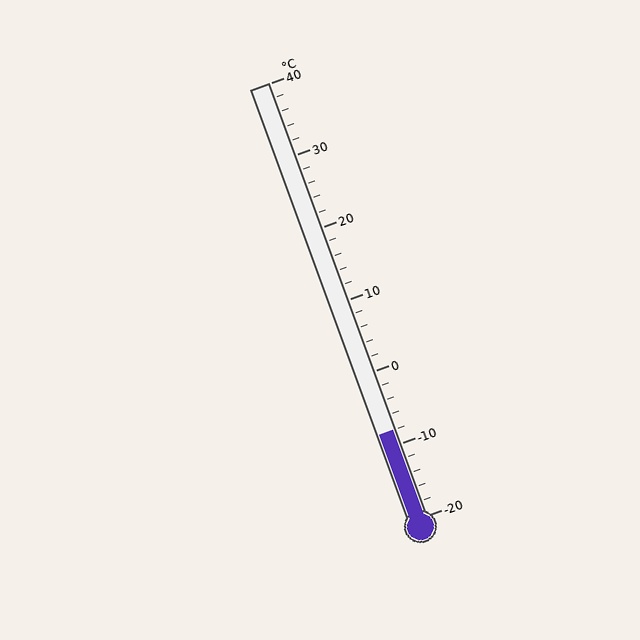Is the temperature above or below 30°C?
The temperature is below 30°C.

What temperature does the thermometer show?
The thermometer shows approximately -8°C.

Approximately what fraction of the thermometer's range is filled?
The thermometer is filled to approximately 20% of its range.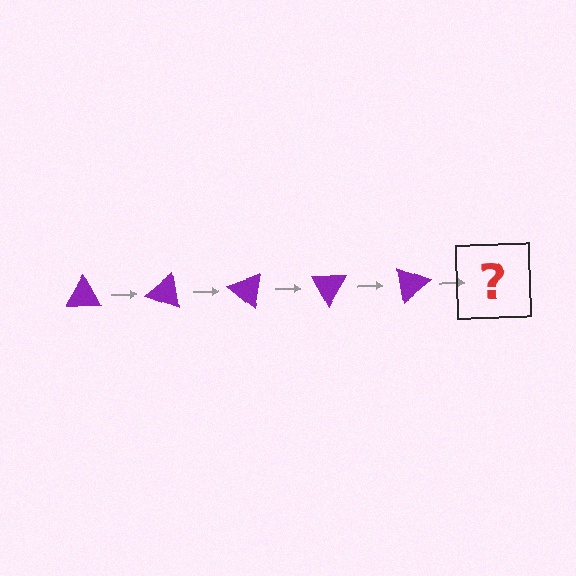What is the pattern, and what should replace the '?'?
The pattern is that the triangle rotates 20 degrees each step. The '?' should be a purple triangle rotated 100 degrees.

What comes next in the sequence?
The next element should be a purple triangle rotated 100 degrees.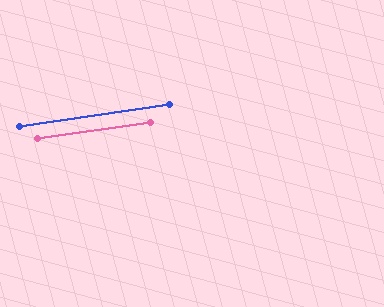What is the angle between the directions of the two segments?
Approximately 0 degrees.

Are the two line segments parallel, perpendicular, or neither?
Parallel — their directions differ by only 0.2°.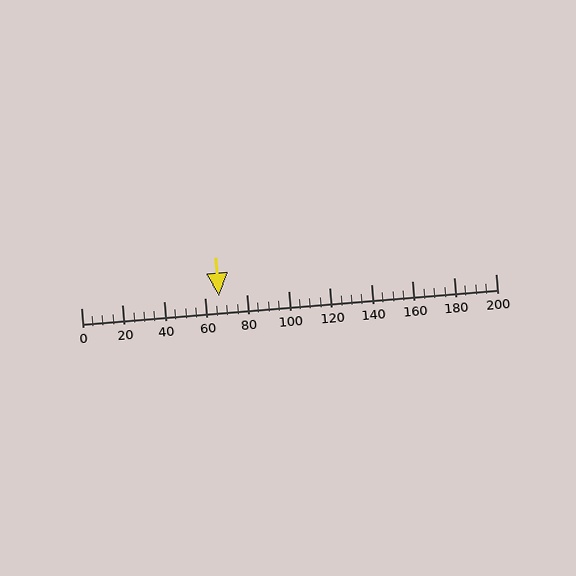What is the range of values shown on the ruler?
The ruler shows values from 0 to 200.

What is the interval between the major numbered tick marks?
The major tick marks are spaced 20 units apart.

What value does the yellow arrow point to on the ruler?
The yellow arrow points to approximately 67.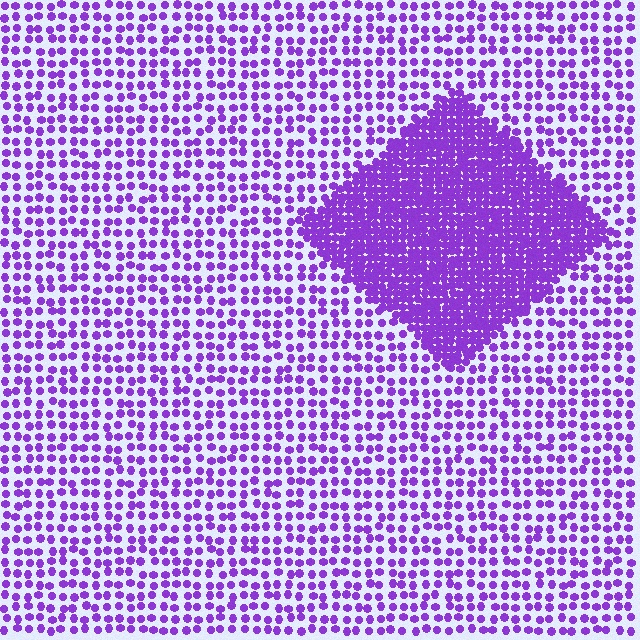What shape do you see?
I see a diamond.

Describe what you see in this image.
The image contains small purple elements arranged at two different densities. A diamond-shaped region is visible where the elements are more densely packed than the surrounding area.